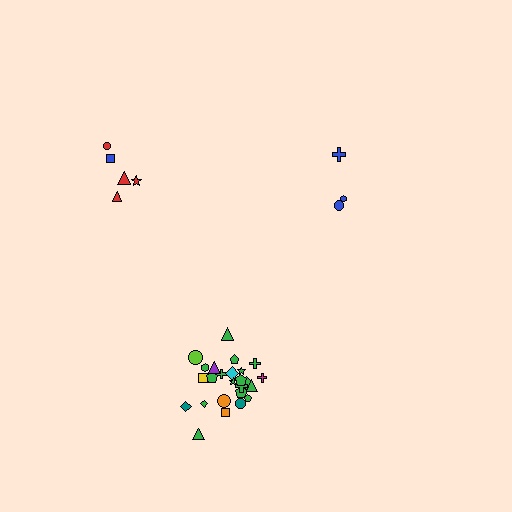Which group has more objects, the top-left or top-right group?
The top-left group.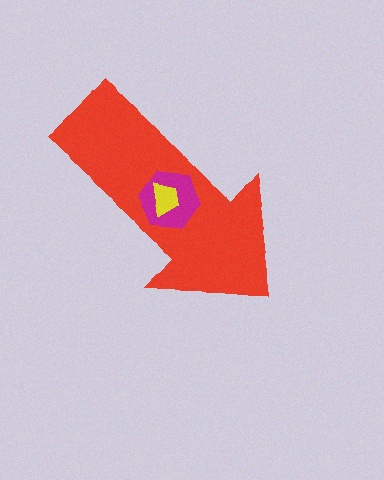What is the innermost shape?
The yellow trapezoid.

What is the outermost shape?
The red arrow.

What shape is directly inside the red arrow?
The magenta hexagon.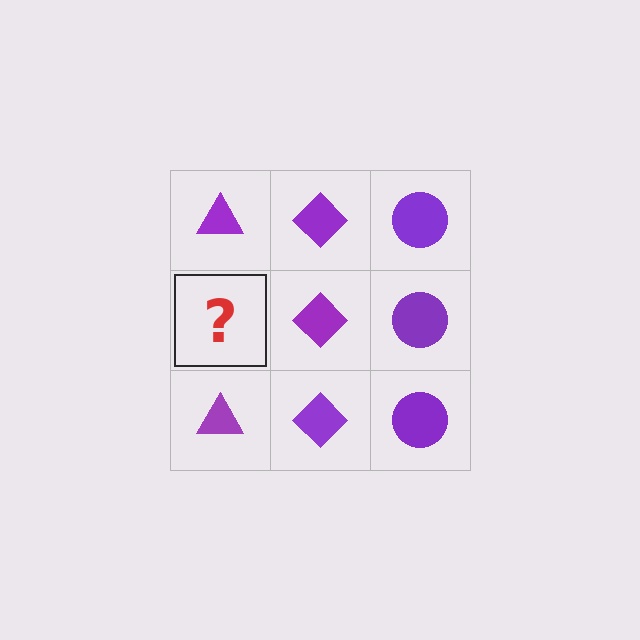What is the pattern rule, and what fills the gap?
The rule is that each column has a consistent shape. The gap should be filled with a purple triangle.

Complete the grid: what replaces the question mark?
The question mark should be replaced with a purple triangle.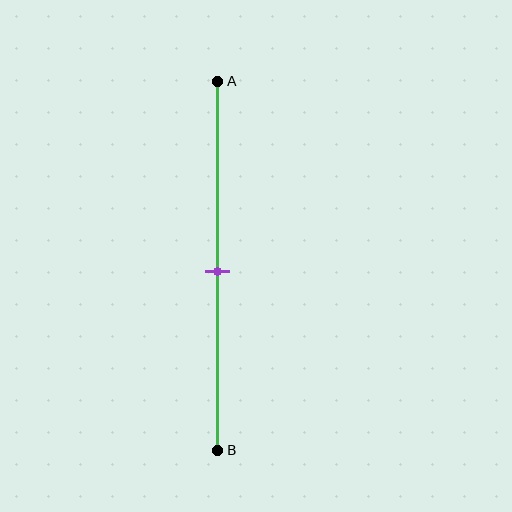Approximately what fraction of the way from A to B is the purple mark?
The purple mark is approximately 50% of the way from A to B.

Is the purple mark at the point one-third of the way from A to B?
No, the mark is at about 50% from A, not at the 33% one-third point.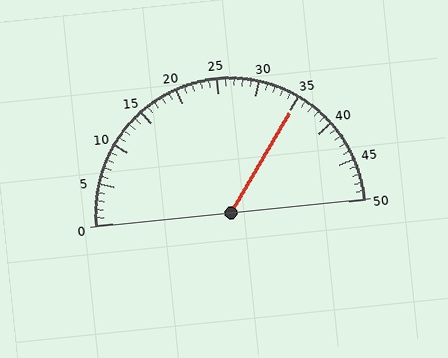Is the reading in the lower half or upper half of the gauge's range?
The reading is in the upper half of the range (0 to 50).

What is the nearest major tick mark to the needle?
The nearest major tick mark is 35.